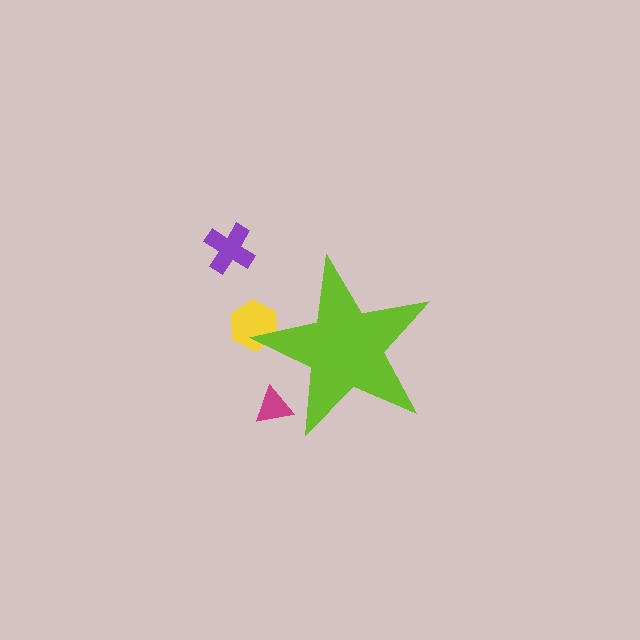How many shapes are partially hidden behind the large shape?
2 shapes are partially hidden.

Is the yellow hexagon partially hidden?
Yes, the yellow hexagon is partially hidden behind the lime star.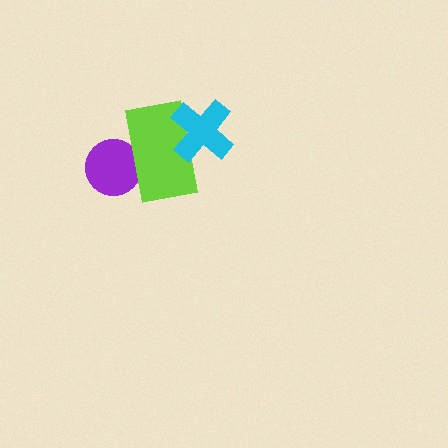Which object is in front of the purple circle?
The lime rectangle is in front of the purple circle.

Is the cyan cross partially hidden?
No, no other shape covers it.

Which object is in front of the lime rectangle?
The cyan cross is in front of the lime rectangle.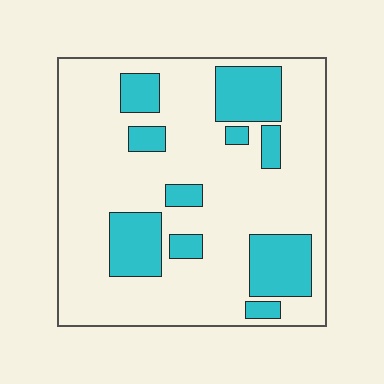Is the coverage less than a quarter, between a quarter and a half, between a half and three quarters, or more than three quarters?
Less than a quarter.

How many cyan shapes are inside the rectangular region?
10.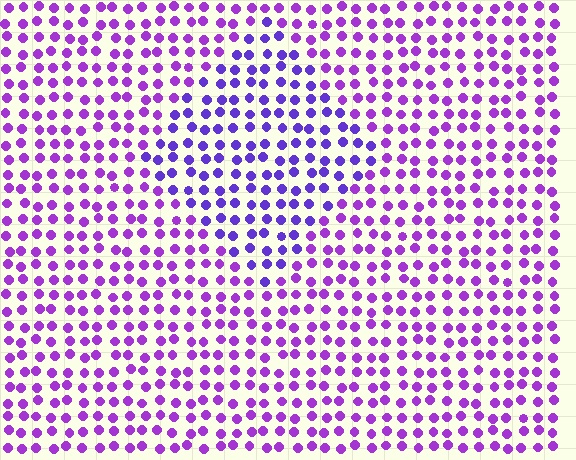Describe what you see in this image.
The image is filled with small purple elements in a uniform arrangement. A diamond-shaped region is visible where the elements are tinted to a slightly different hue, forming a subtle color boundary.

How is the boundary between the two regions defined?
The boundary is defined purely by a slight shift in hue (about 25 degrees). Spacing, size, and orientation are identical on both sides.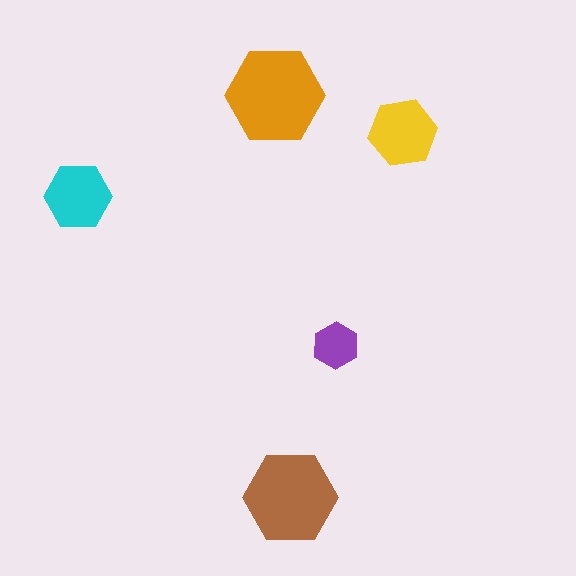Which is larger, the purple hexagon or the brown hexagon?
The brown one.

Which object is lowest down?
The brown hexagon is bottommost.